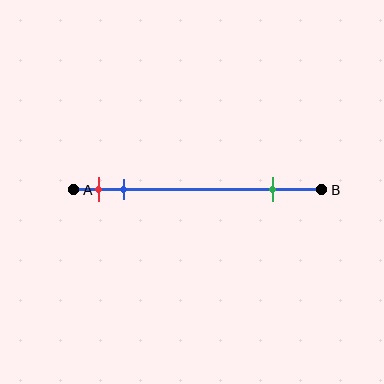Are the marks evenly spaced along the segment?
No, the marks are not evenly spaced.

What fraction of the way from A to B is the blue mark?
The blue mark is approximately 20% (0.2) of the way from A to B.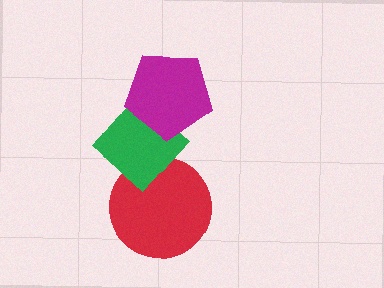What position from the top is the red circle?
The red circle is 3rd from the top.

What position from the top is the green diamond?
The green diamond is 2nd from the top.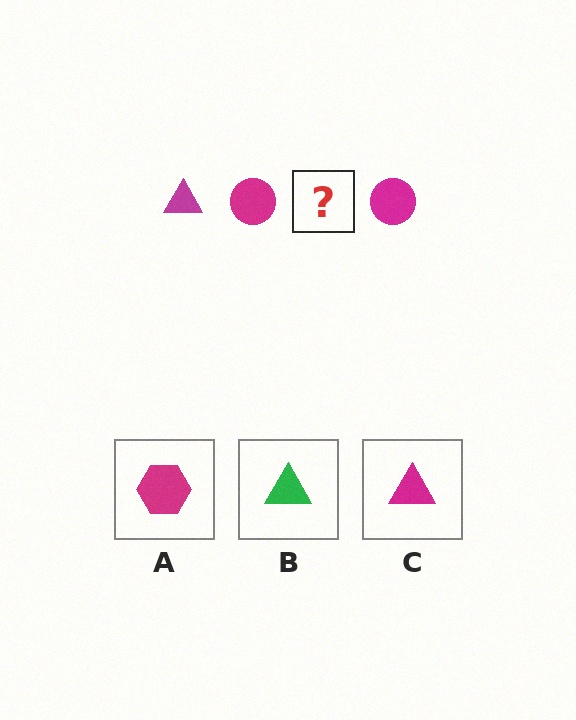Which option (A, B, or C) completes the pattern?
C.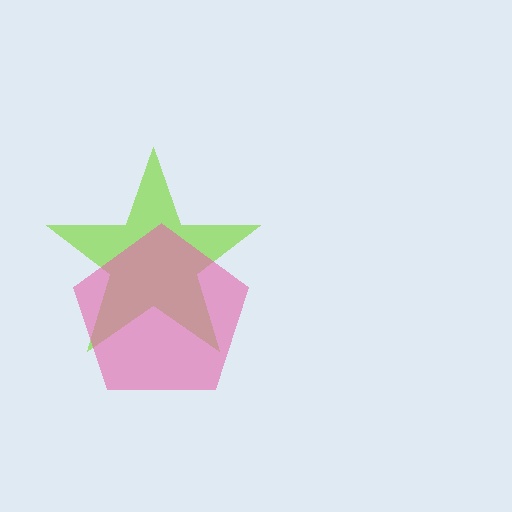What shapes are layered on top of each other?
The layered shapes are: a lime star, a pink pentagon.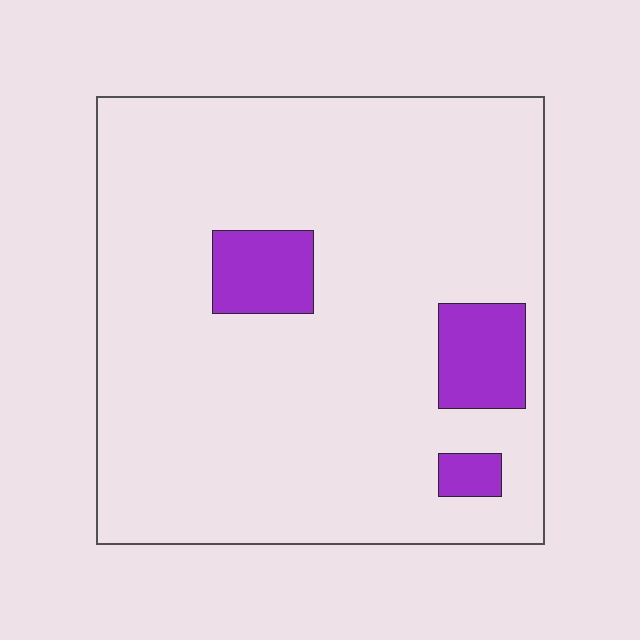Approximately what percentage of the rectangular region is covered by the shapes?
Approximately 10%.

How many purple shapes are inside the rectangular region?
3.